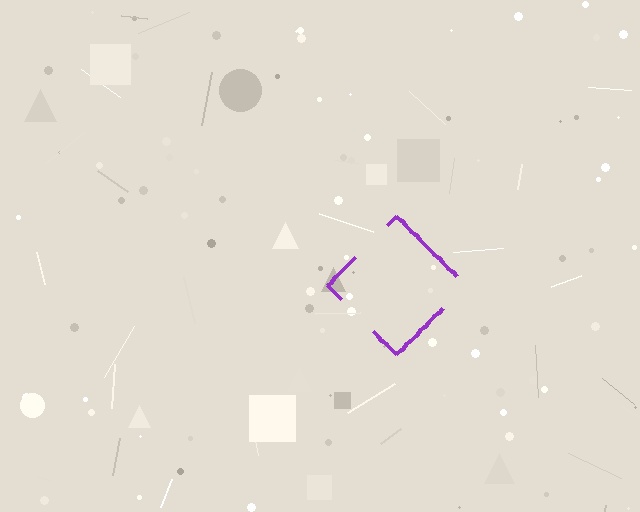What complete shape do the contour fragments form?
The contour fragments form a diamond.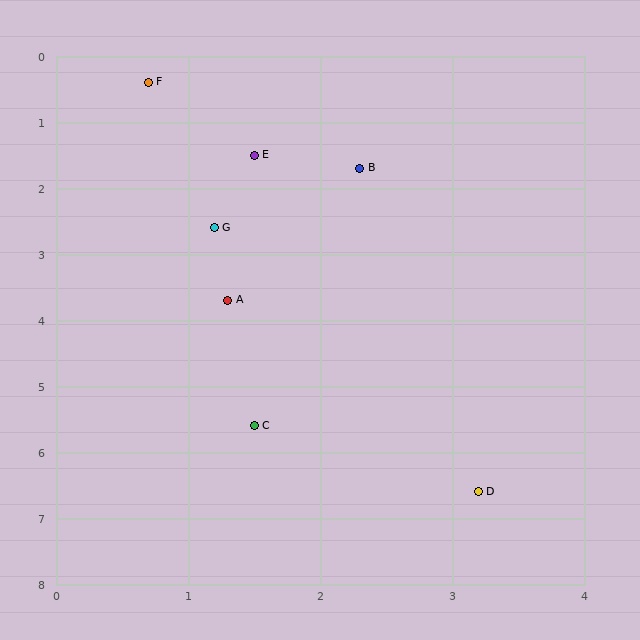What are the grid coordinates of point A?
Point A is at approximately (1.3, 3.7).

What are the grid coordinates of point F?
Point F is at approximately (0.7, 0.4).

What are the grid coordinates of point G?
Point G is at approximately (1.2, 2.6).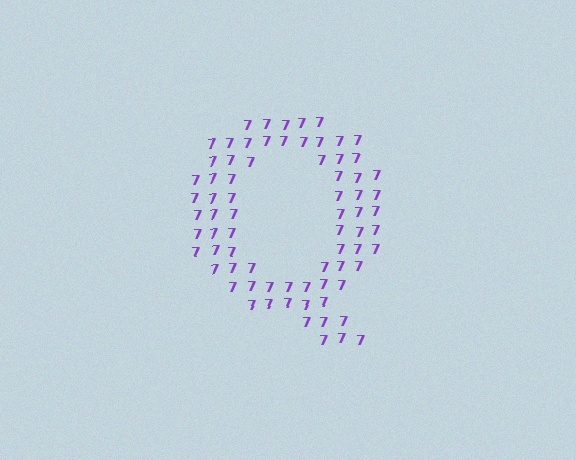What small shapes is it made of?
It is made of small digit 7's.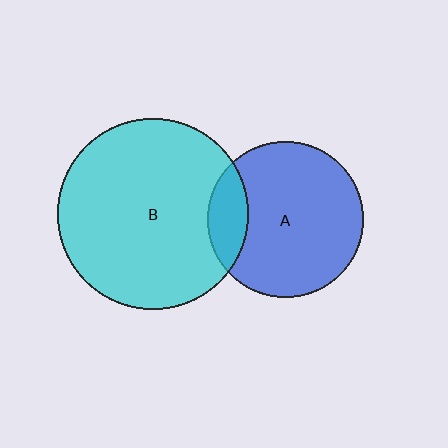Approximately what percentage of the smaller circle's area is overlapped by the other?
Approximately 15%.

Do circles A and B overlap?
Yes.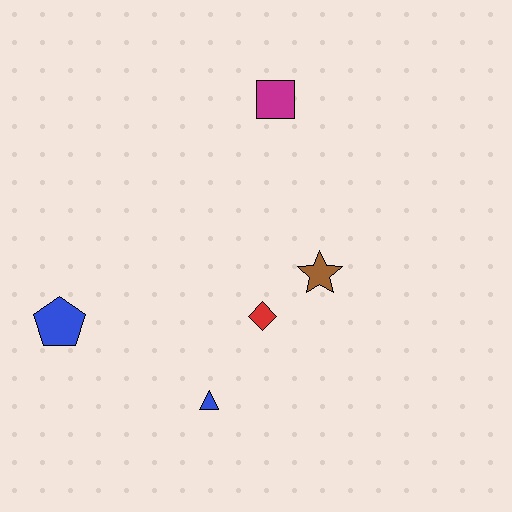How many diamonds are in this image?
There is 1 diamond.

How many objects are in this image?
There are 5 objects.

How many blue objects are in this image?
There are 2 blue objects.